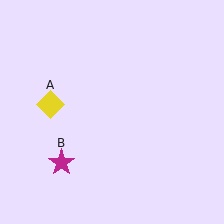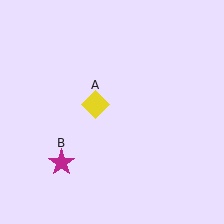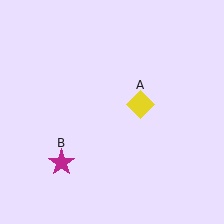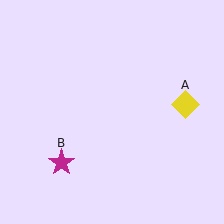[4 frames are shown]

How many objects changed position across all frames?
1 object changed position: yellow diamond (object A).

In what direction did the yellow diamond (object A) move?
The yellow diamond (object A) moved right.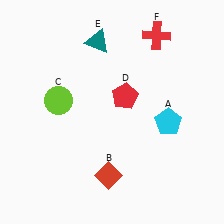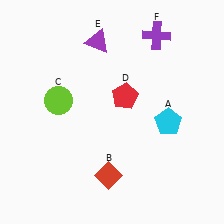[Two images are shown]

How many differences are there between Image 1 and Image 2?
There are 2 differences between the two images.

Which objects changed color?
E changed from teal to purple. F changed from red to purple.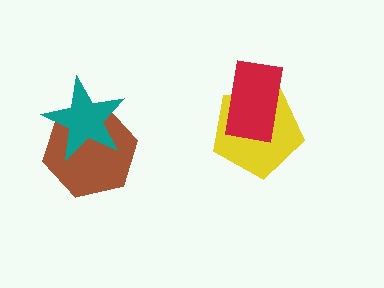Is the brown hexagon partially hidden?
Yes, it is partially covered by another shape.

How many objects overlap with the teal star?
1 object overlaps with the teal star.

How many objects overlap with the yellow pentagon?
1 object overlaps with the yellow pentagon.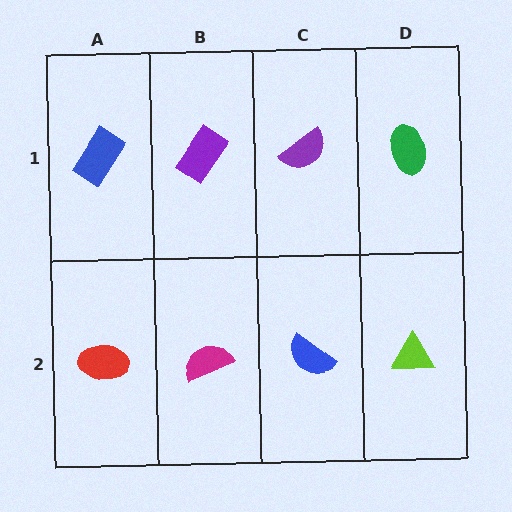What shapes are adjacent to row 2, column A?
A blue rectangle (row 1, column A), a magenta semicircle (row 2, column B).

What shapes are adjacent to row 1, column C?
A blue semicircle (row 2, column C), a purple rectangle (row 1, column B), a green ellipse (row 1, column D).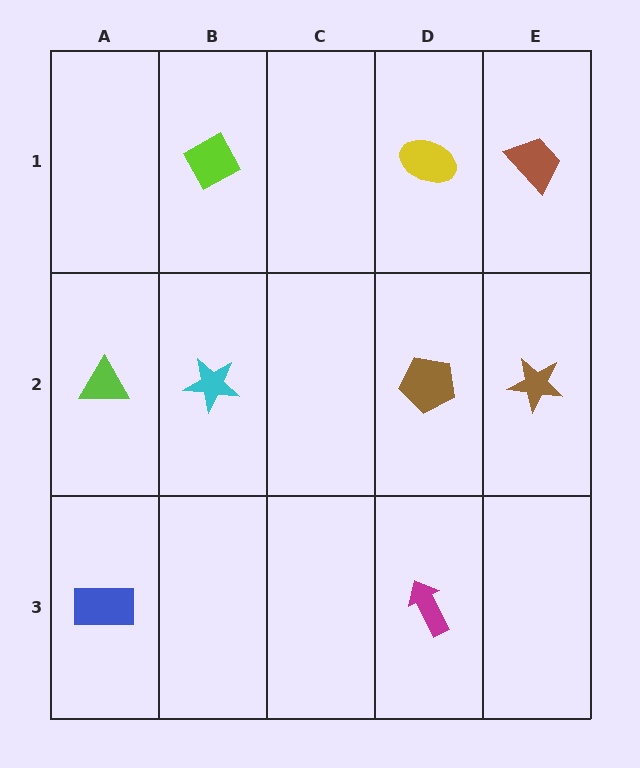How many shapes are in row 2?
4 shapes.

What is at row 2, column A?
A lime triangle.